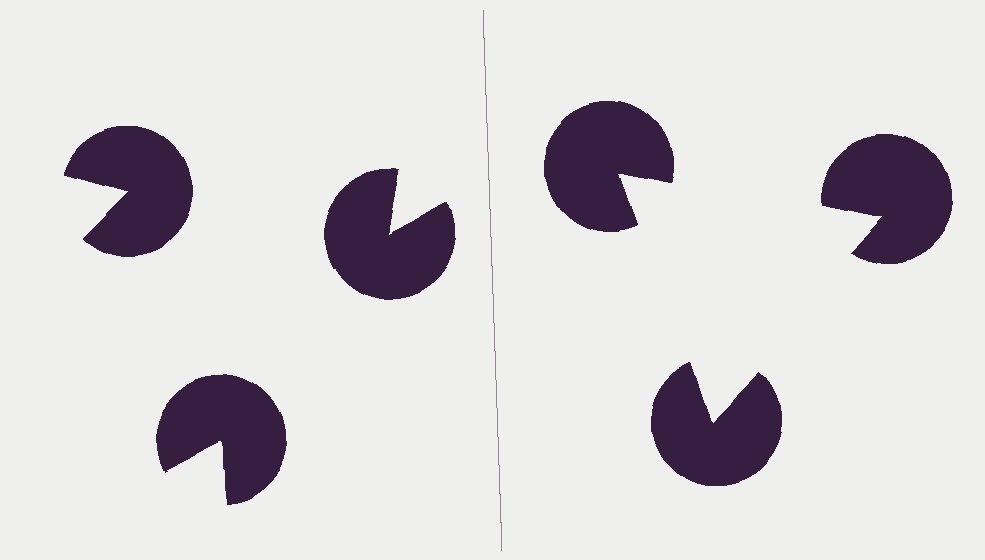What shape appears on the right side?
An illusory triangle.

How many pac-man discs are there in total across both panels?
6 — 3 on each side.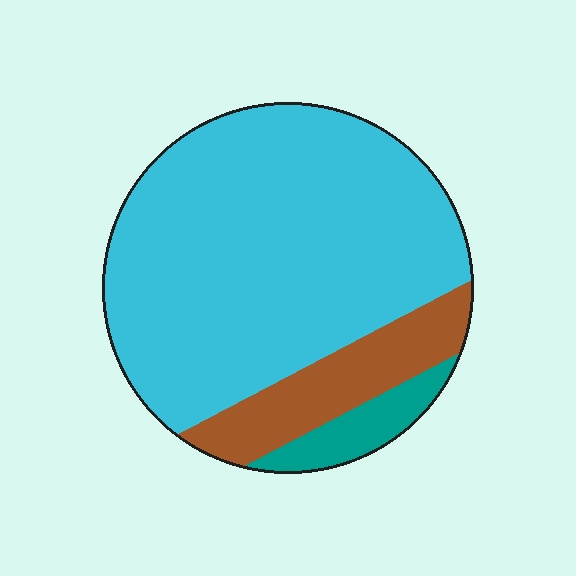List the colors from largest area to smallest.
From largest to smallest: cyan, brown, teal.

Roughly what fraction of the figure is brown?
Brown takes up about one sixth (1/6) of the figure.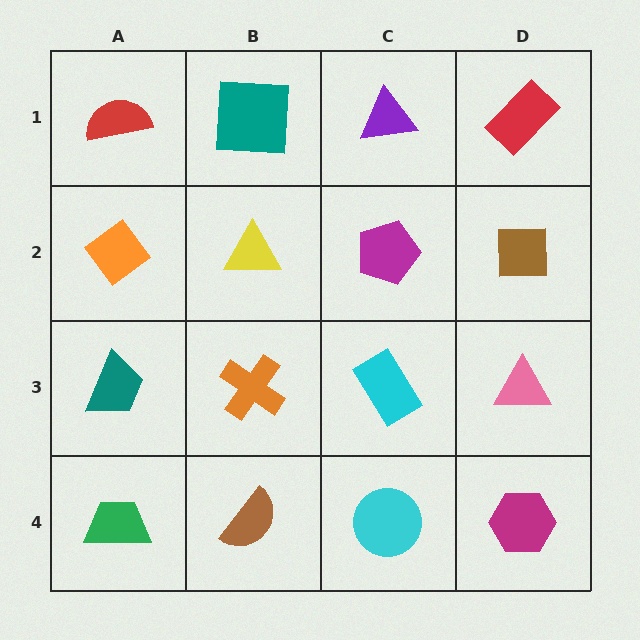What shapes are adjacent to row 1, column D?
A brown square (row 2, column D), a purple triangle (row 1, column C).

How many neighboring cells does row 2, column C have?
4.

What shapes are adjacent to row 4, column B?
An orange cross (row 3, column B), a green trapezoid (row 4, column A), a cyan circle (row 4, column C).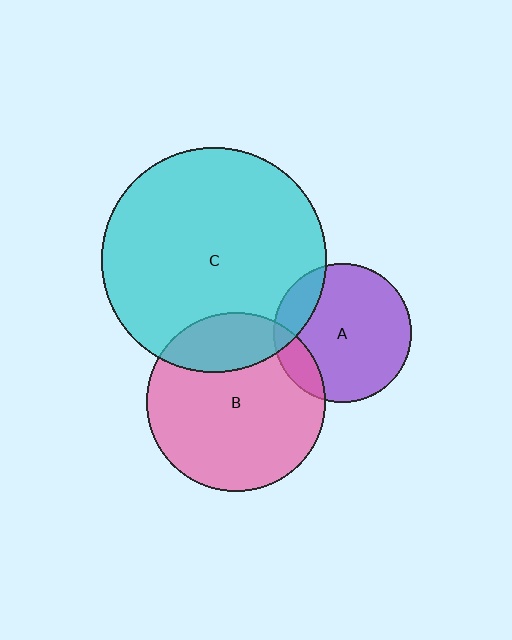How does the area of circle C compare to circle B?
Approximately 1.6 times.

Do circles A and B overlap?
Yes.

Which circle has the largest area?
Circle C (cyan).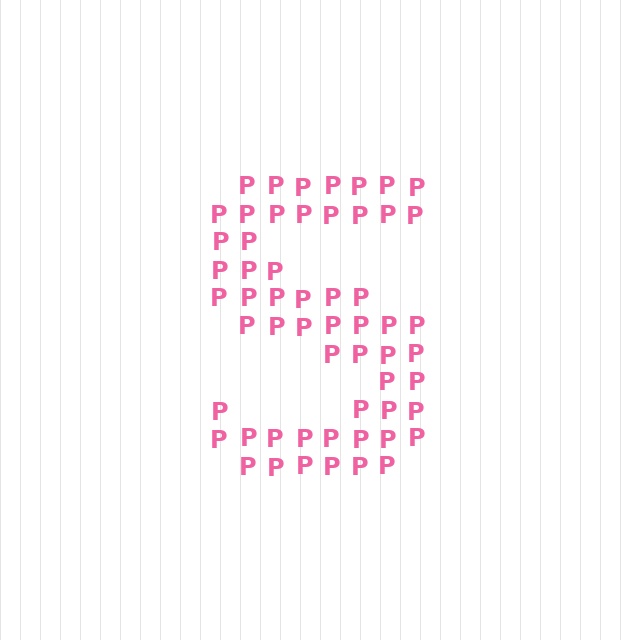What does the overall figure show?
The overall figure shows the letter S.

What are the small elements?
The small elements are letter P's.